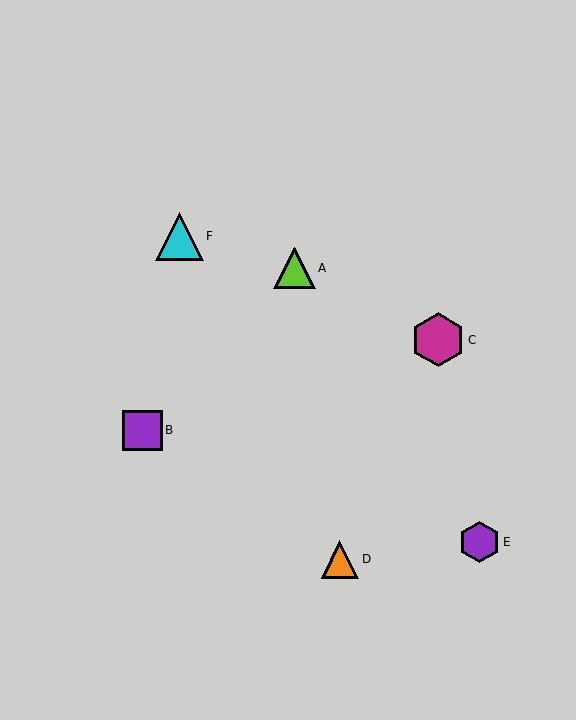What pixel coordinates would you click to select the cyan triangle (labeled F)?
Click at (179, 236) to select the cyan triangle F.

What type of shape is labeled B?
Shape B is a purple square.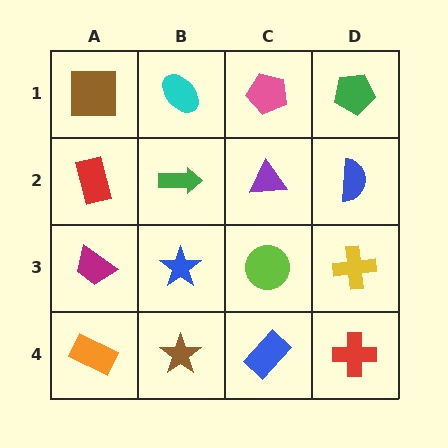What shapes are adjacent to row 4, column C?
A lime circle (row 3, column C), a brown star (row 4, column B), a red cross (row 4, column D).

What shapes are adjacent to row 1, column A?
A red rectangle (row 2, column A), a cyan ellipse (row 1, column B).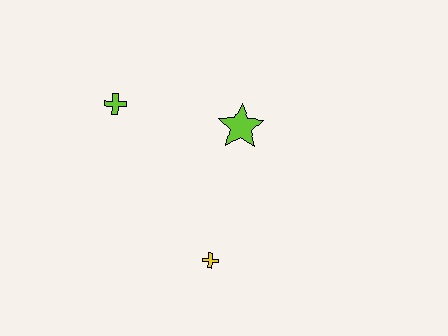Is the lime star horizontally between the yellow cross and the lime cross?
No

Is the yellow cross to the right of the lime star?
No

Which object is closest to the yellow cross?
The lime star is closest to the yellow cross.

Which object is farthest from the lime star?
The yellow cross is farthest from the lime star.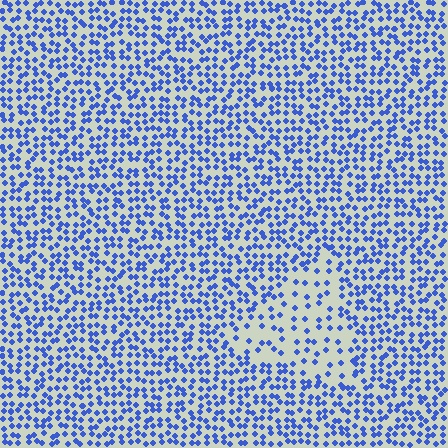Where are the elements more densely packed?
The elements are more densely packed outside the triangle boundary.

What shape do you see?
I see a triangle.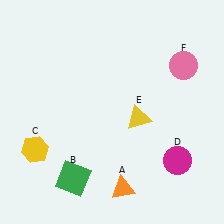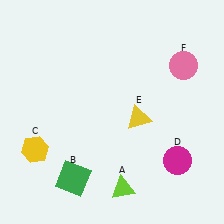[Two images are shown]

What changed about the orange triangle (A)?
In Image 1, A is orange. In Image 2, it changed to lime.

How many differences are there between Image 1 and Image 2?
There is 1 difference between the two images.